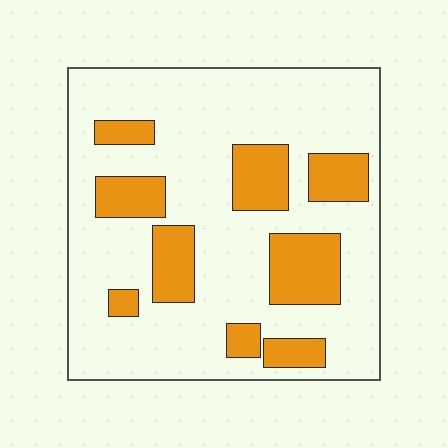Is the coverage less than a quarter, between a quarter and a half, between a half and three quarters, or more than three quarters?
Less than a quarter.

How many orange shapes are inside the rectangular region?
9.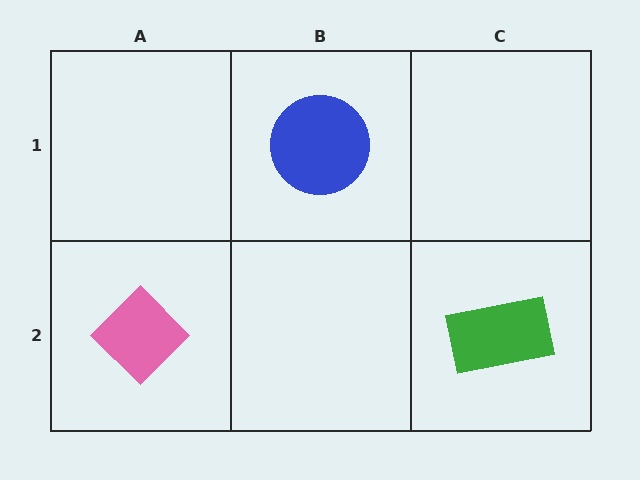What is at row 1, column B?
A blue circle.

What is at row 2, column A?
A pink diamond.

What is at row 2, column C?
A green rectangle.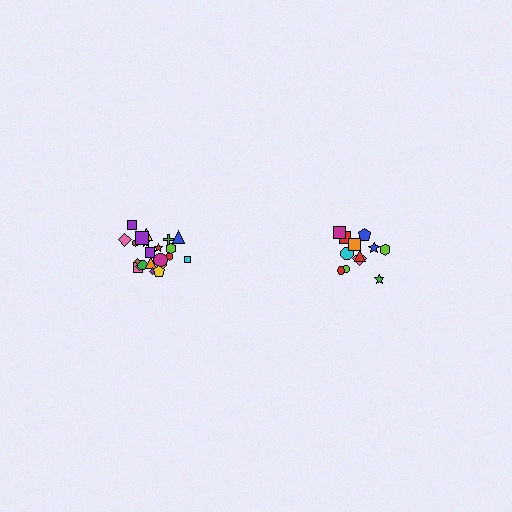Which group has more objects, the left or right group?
The left group.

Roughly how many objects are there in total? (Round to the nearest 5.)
Roughly 35 objects in total.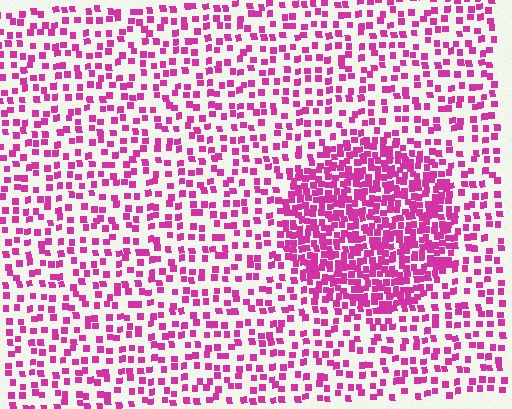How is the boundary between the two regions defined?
The boundary is defined by a change in element density (approximately 2.4x ratio). All elements are the same color, size, and shape.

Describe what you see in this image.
The image contains small magenta elements arranged at two different densities. A circle-shaped region is visible where the elements are more densely packed than the surrounding area.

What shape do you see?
I see a circle.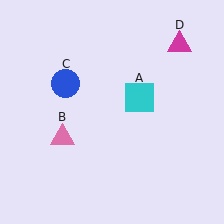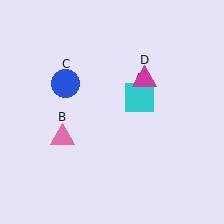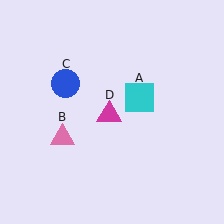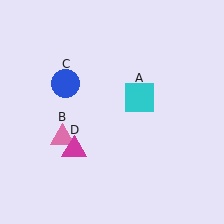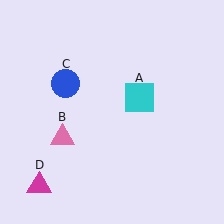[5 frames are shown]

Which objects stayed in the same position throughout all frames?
Cyan square (object A) and pink triangle (object B) and blue circle (object C) remained stationary.